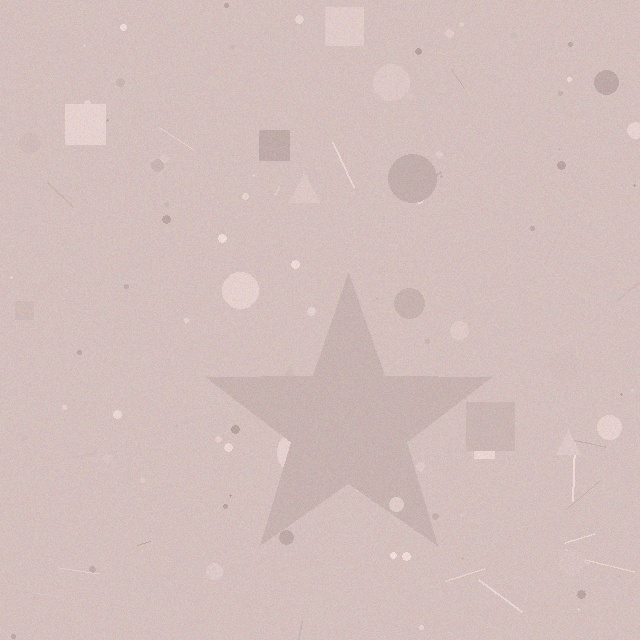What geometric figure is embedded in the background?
A star is embedded in the background.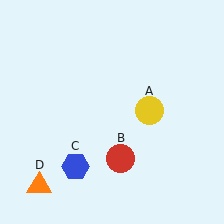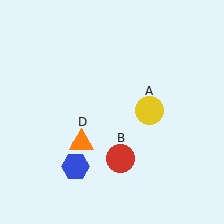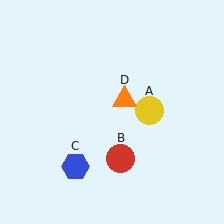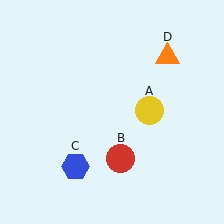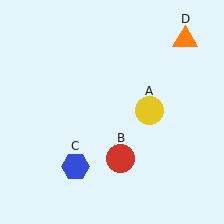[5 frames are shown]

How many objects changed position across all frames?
1 object changed position: orange triangle (object D).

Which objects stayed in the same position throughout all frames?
Yellow circle (object A) and red circle (object B) and blue hexagon (object C) remained stationary.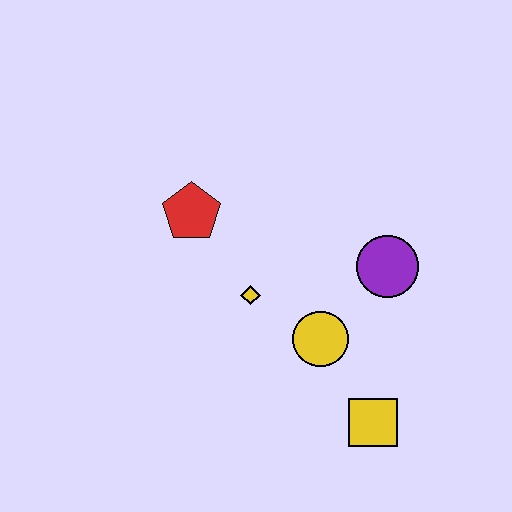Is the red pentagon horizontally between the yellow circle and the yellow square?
No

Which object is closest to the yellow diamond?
The yellow circle is closest to the yellow diamond.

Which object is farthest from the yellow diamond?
The yellow square is farthest from the yellow diamond.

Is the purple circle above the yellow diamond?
Yes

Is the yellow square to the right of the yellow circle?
Yes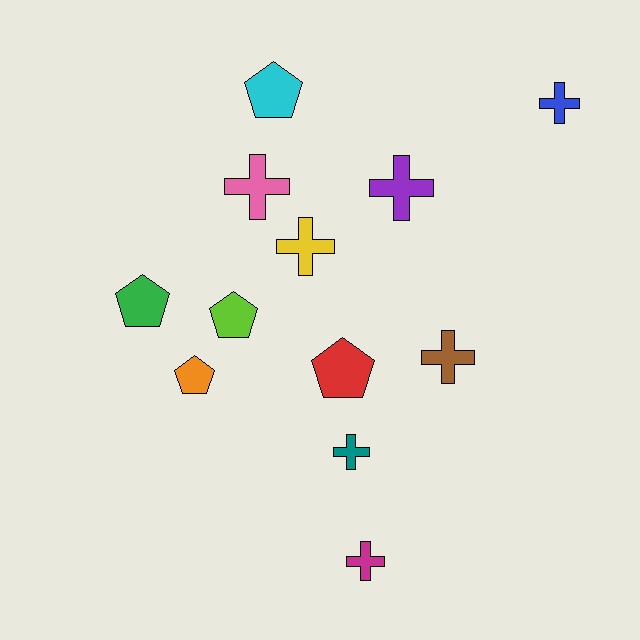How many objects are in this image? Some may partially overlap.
There are 12 objects.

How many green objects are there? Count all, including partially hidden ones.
There is 1 green object.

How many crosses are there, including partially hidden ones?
There are 7 crosses.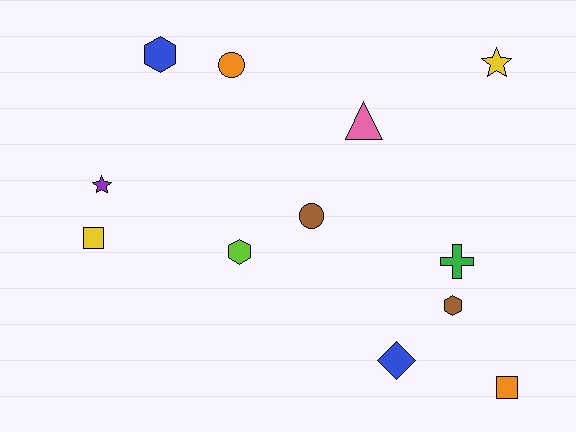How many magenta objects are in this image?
There are no magenta objects.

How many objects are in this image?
There are 12 objects.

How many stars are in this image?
There are 2 stars.